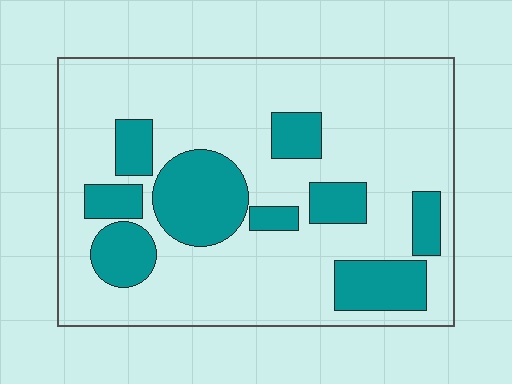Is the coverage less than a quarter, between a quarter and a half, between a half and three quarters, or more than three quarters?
Between a quarter and a half.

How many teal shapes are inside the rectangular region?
9.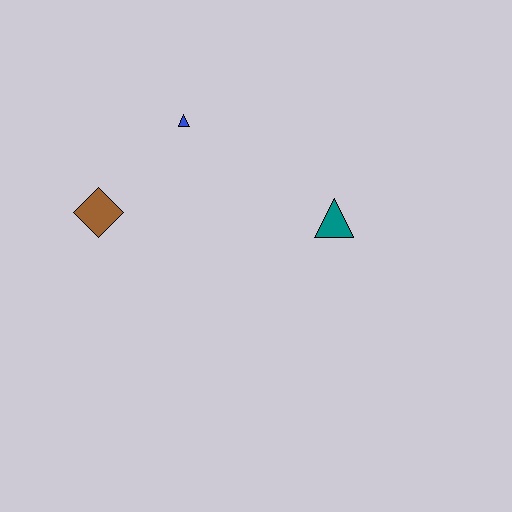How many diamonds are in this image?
There is 1 diamond.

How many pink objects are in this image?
There are no pink objects.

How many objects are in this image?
There are 3 objects.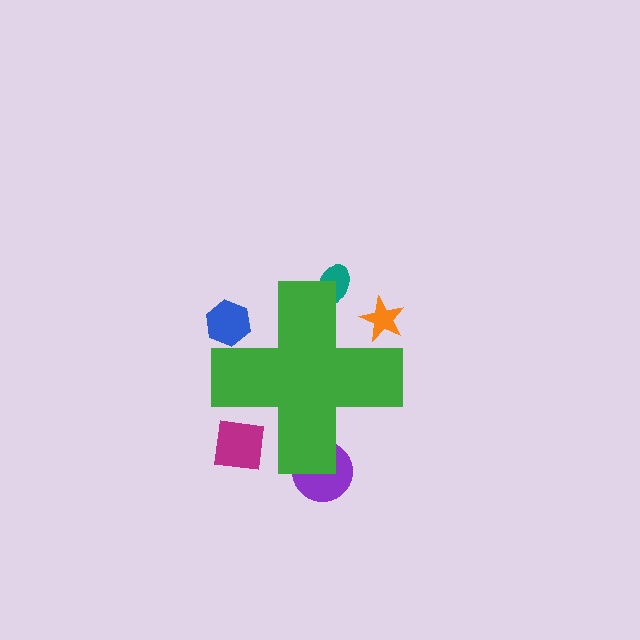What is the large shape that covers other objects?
A green cross.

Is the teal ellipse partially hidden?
Yes, the teal ellipse is partially hidden behind the green cross.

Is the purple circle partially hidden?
Yes, the purple circle is partially hidden behind the green cross.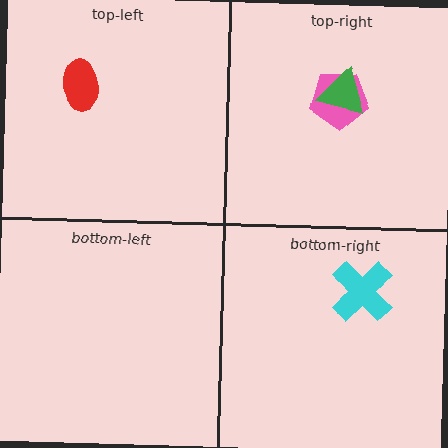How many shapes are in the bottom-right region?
1.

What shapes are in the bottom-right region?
The cyan cross.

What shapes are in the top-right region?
The pink pentagon, the green triangle.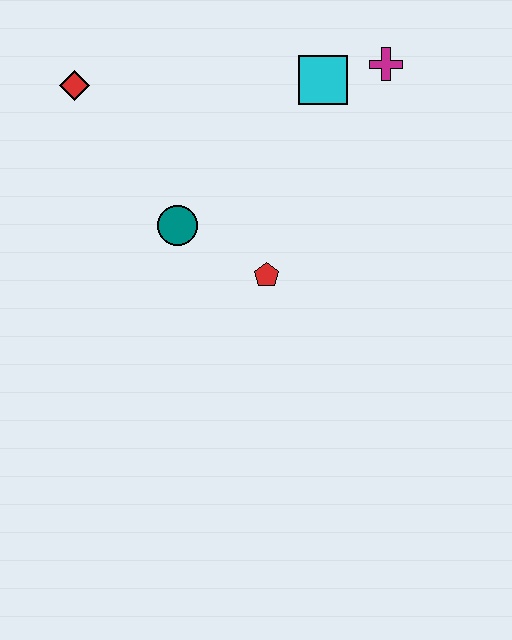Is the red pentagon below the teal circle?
Yes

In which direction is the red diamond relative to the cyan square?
The red diamond is to the left of the cyan square.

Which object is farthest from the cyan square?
The red diamond is farthest from the cyan square.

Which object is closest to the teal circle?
The red pentagon is closest to the teal circle.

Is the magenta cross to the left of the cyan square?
No